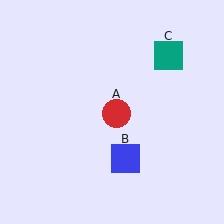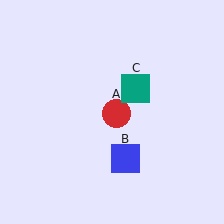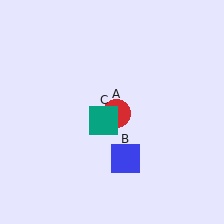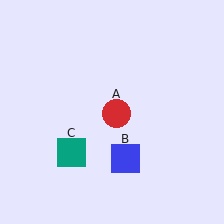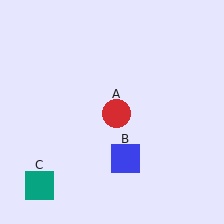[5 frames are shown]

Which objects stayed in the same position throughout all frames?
Red circle (object A) and blue square (object B) remained stationary.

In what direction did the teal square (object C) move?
The teal square (object C) moved down and to the left.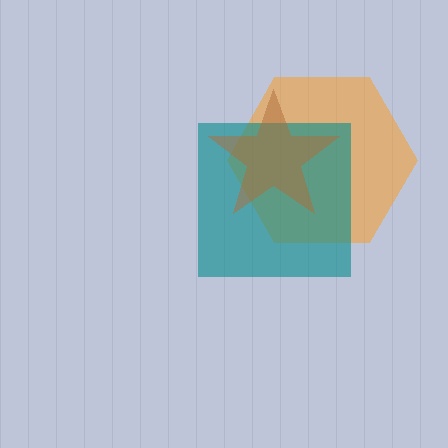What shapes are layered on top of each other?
The layered shapes are: an orange hexagon, a teal square, a brown star.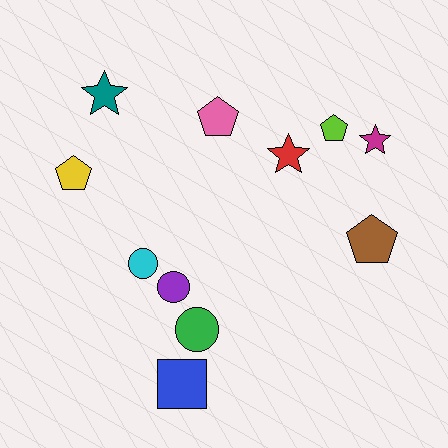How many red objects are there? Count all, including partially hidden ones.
There is 1 red object.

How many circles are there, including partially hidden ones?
There are 3 circles.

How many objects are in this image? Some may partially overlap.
There are 11 objects.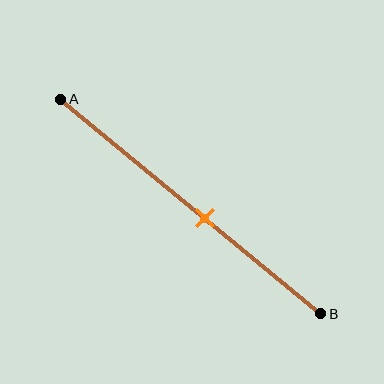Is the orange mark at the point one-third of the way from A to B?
No, the mark is at about 55% from A, not at the 33% one-third point.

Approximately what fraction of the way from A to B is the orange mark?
The orange mark is approximately 55% of the way from A to B.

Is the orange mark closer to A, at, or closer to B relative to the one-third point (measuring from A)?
The orange mark is closer to point B than the one-third point of segment AB.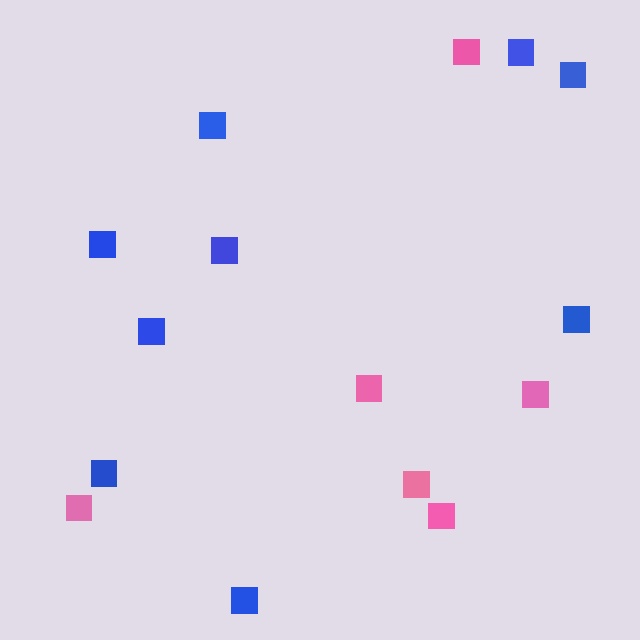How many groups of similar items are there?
There are 2 groups: one group of pink squares (6) and one group of blue squares (9).